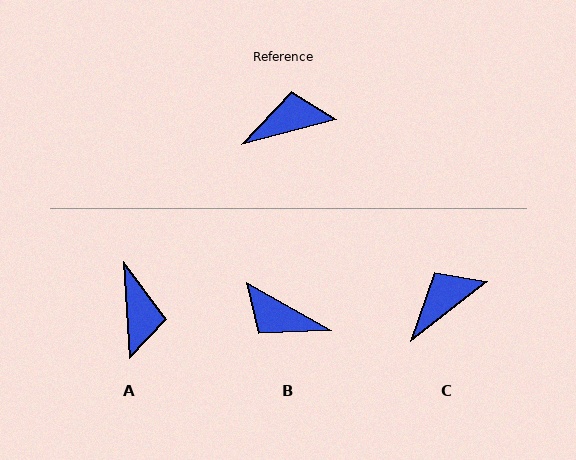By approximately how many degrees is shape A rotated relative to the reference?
Approximately 101 degrees clockwise.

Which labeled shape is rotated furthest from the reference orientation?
B, about 136 degrees away.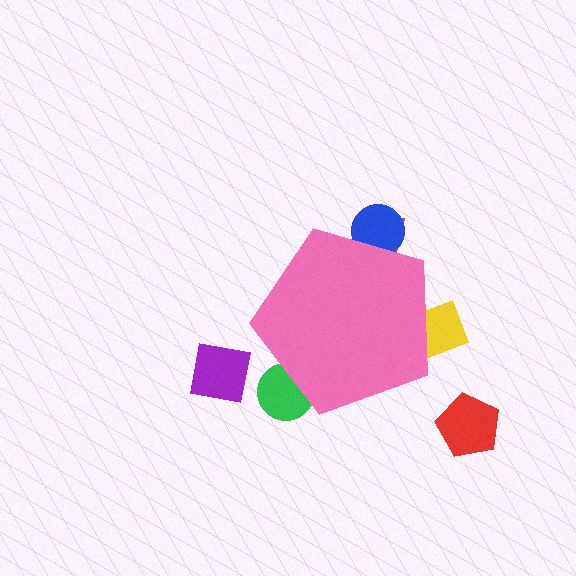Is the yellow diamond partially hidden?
Yes, the yellow diamond is partially hidden behind the pink pentagon.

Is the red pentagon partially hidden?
No, the red pentagon is fully visible.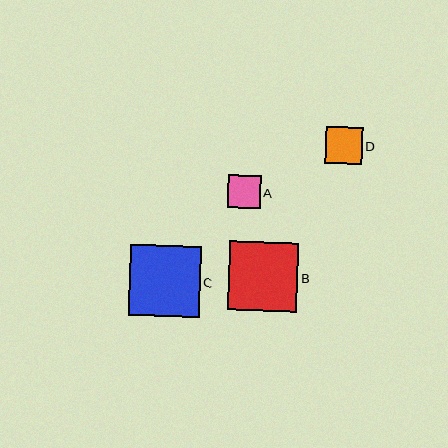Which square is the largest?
Square C is the largest with a size of approximately 71 pixels.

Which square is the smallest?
Square A is the smallest with a size of approximately 33 pixels.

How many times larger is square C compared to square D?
Square C is approximately 1.9 times the size of square D.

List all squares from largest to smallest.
From largest to smallest: C, B, D, A.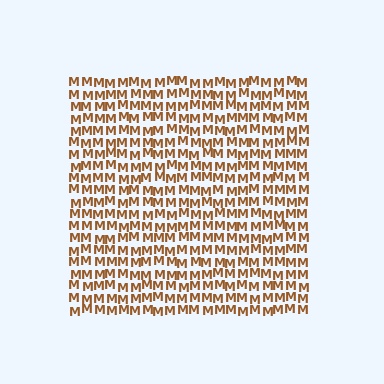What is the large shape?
The large shape is a square.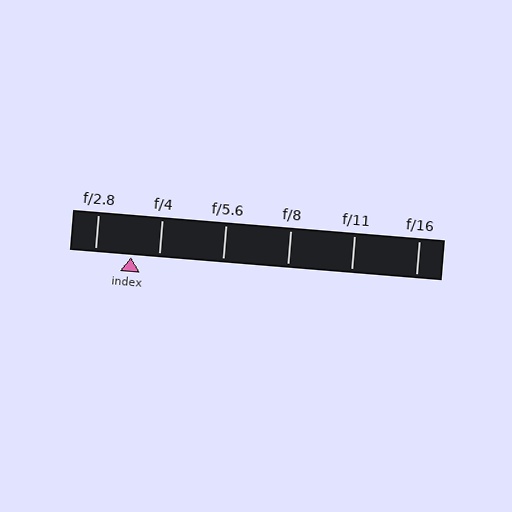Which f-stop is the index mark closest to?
The index mark is closest to f/4.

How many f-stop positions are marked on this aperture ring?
There are 6 f-stop positions marked.